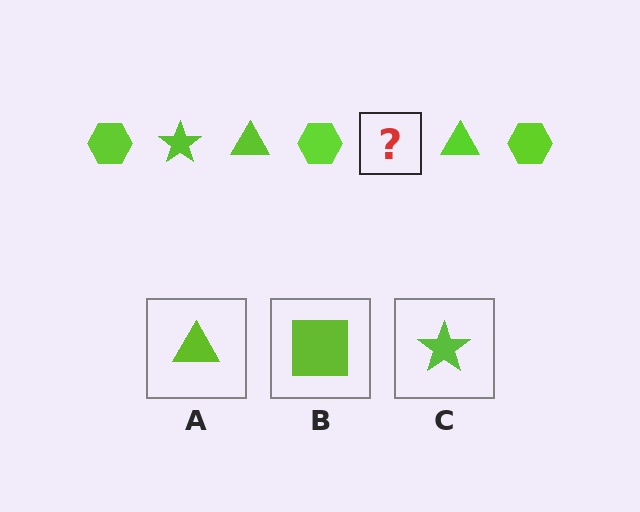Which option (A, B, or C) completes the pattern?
C.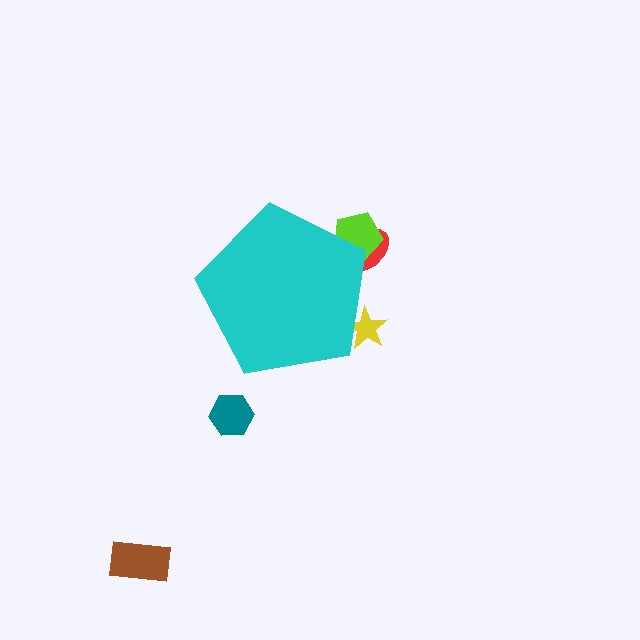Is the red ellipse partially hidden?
Yes, the red ellipse is partially hidden behind the cyan pentagon.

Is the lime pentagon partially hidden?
Yes, the lime pentagon is partially hidden behind the cyan pentagon.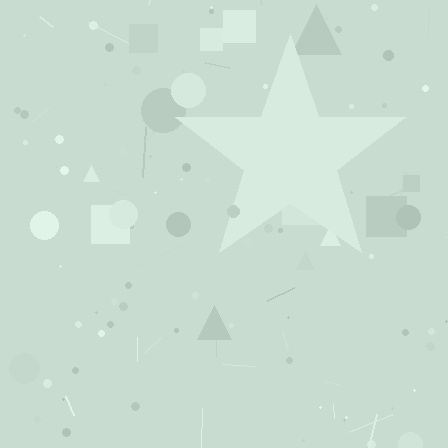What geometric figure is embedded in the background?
A star is embedded in the background.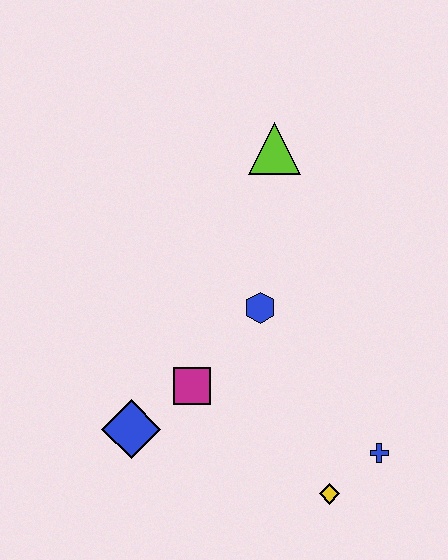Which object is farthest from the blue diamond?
The lime triangle is farthest from the blue diamond.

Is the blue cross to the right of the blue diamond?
Yes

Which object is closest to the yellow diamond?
The blue cross is closest to the yellow diamond.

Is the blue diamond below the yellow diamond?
No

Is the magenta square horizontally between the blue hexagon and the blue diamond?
Yes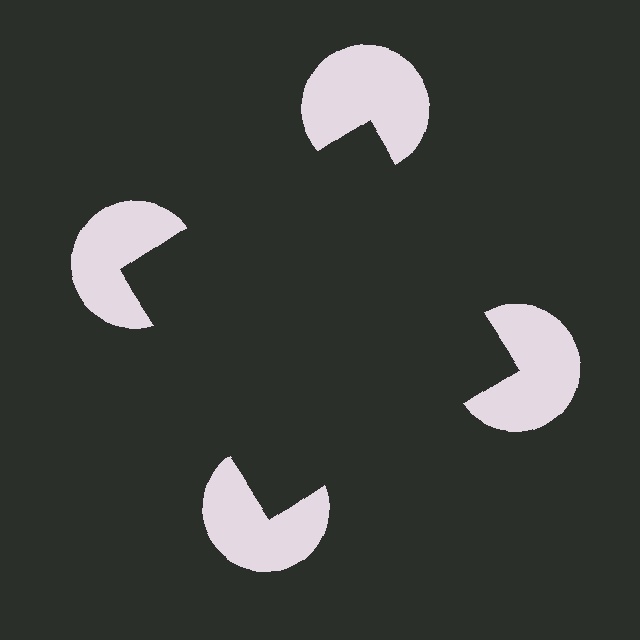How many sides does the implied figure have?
4 sides.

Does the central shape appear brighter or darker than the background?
It typically appears slightly darker than the background, even though no actual brightness change is drawn.